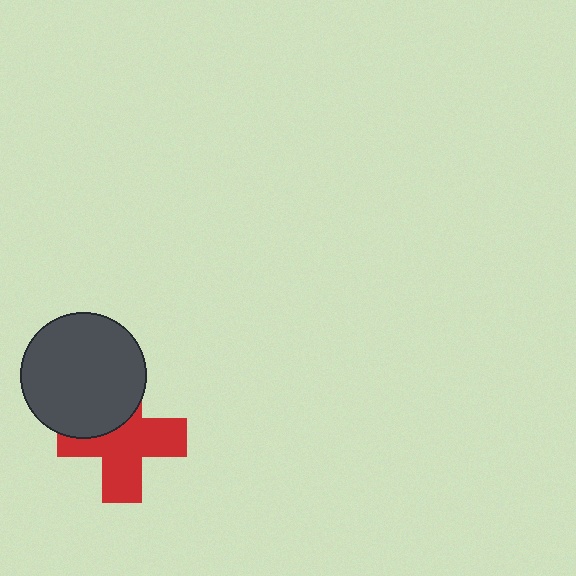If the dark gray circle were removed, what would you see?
You would see the complete red cross.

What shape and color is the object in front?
The object in front is a dark gray circle.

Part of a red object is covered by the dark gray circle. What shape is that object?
It is a cross.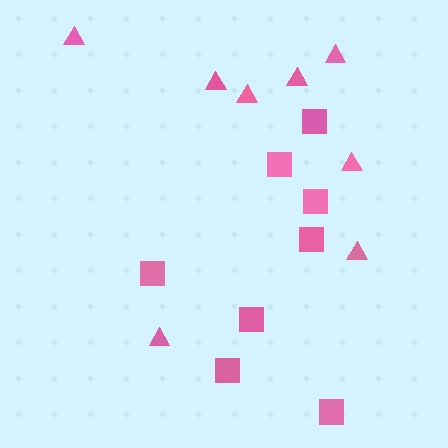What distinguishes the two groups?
There are 2 groups: one group of squares (8) and one group of triangles (8).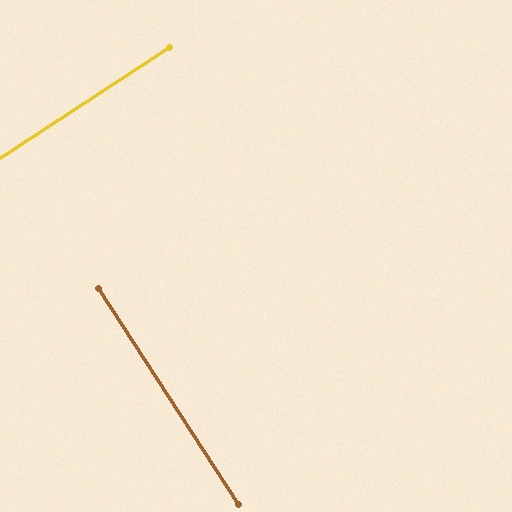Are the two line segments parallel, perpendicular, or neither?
Perpendicular — they meet at approximately 90°.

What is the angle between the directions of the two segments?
Approximately 90 degrees.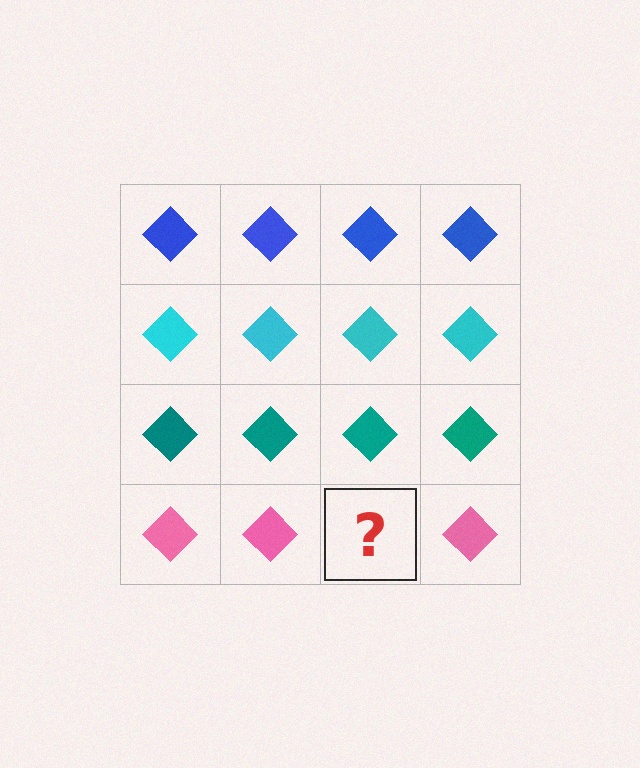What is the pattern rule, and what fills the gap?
The rule is that each row has a consistent color. The gap should be filled with a pink diamond.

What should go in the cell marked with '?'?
The missing cell should contain a pink diamond.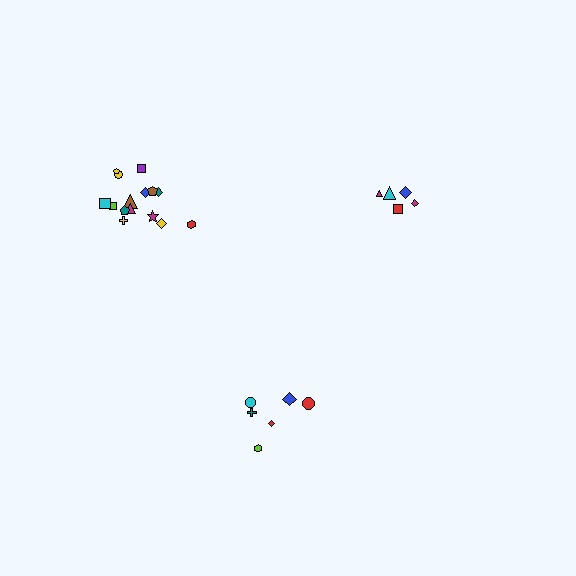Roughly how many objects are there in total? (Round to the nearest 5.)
Roughly 25 objects in total.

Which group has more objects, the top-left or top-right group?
The top-left group.